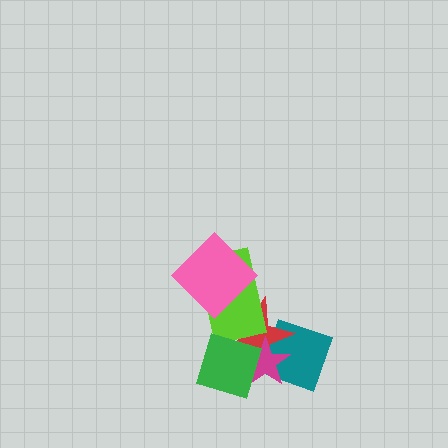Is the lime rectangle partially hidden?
Yes, it is partially covered by another shape.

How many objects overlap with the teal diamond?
3 objects overlap with the teal diamond.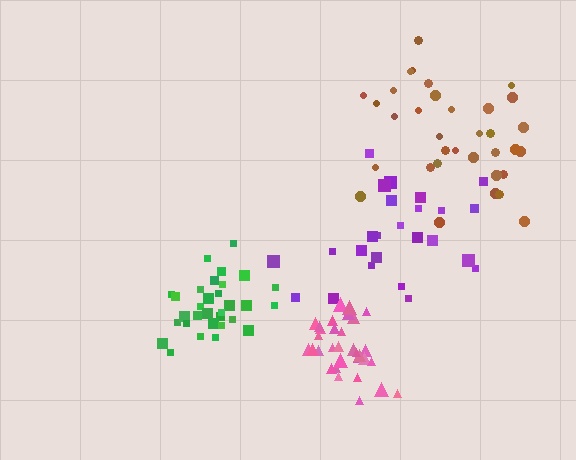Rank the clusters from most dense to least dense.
pink, green, brown, purple.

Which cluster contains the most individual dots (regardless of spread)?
Brown (34).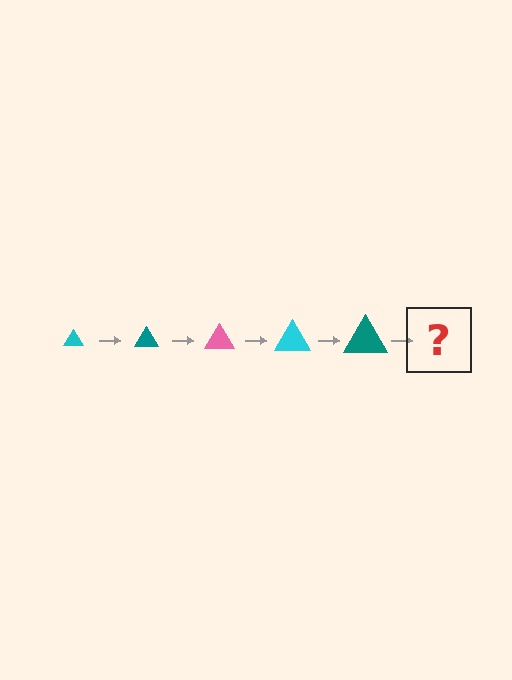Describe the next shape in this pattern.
It should be a pink triangle, larger than the previous one.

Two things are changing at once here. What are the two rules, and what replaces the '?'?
The two rules are that the triangle grows larger each step and the color cycles through cyan, teal, and pink. The '?' should be a pink triangle, larger than the previous one.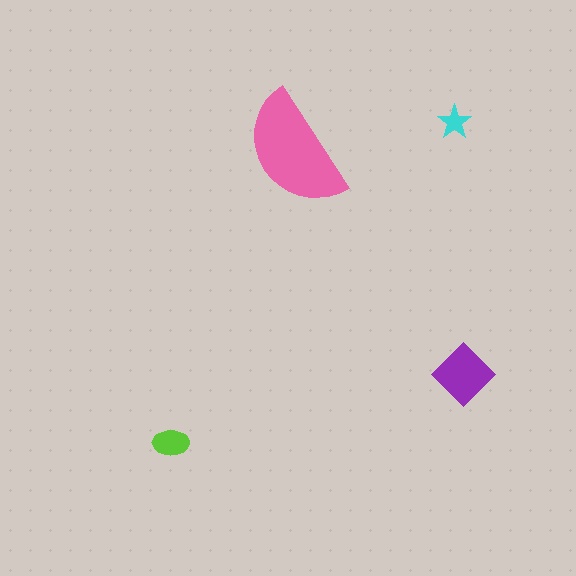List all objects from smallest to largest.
The cyan star, the lime ellipse, the purple diamond, the pink semicircle.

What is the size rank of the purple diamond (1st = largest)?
2nd.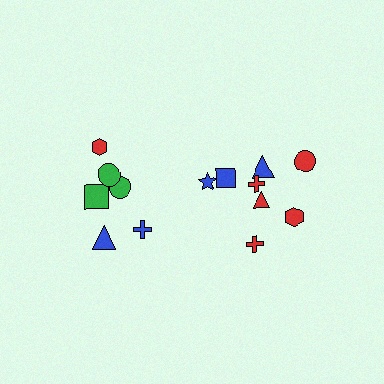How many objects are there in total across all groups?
There are 14 objects.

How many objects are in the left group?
There are 6 objects.